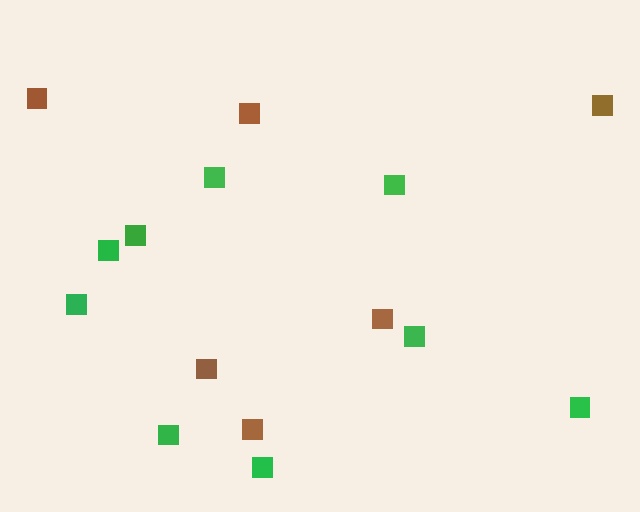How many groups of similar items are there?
There are 2 groups: one group of green squares (9) and one group of brown squares (6).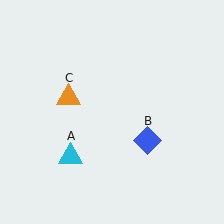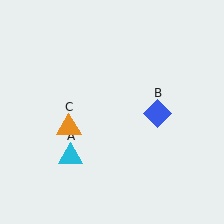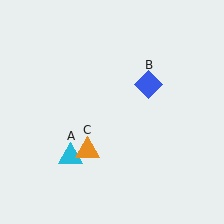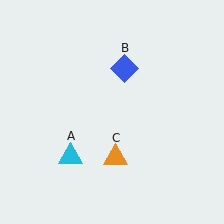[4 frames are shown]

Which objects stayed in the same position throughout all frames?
Cyan triangle (object A) remained stationary.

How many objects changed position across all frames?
2 objects changed position: blue diamond (object B), orange triangle (object C).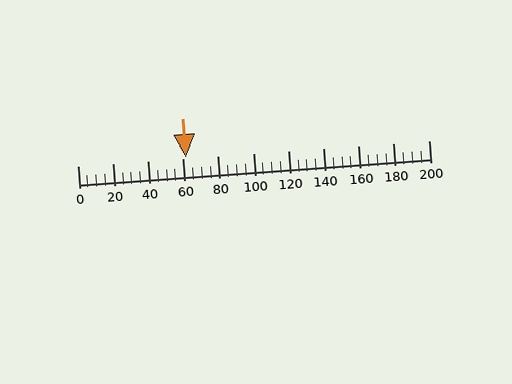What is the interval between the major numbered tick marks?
The major tick marks are spaced 20 units apart.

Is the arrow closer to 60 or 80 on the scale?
The arrow is closer to 60.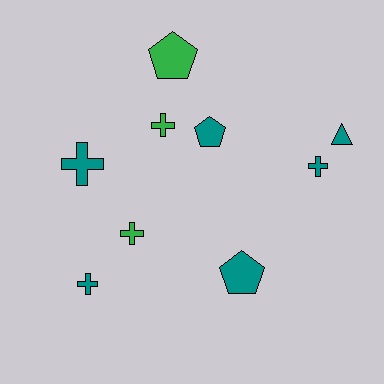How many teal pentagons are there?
There are 2 teal pentagons.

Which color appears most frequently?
Teal, with 6 objects.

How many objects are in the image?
There are 9 objects.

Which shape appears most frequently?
Cross, with 5 objects.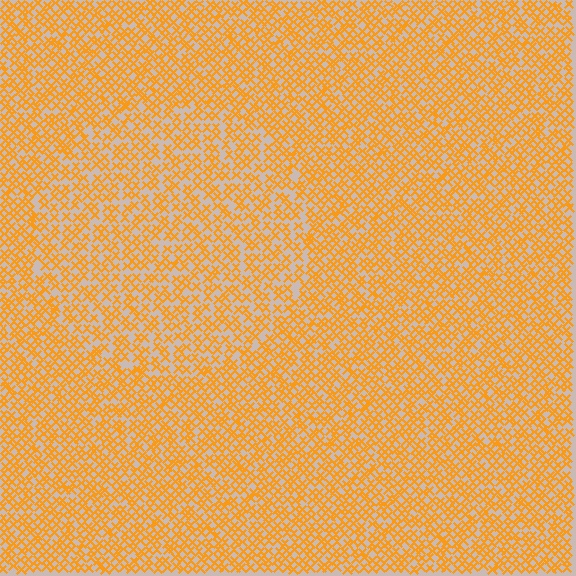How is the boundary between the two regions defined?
The boundary is defined by a change in element density (approximately 1.4x ratio). All elements are the same color, size, and shape.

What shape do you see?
I see a circle.